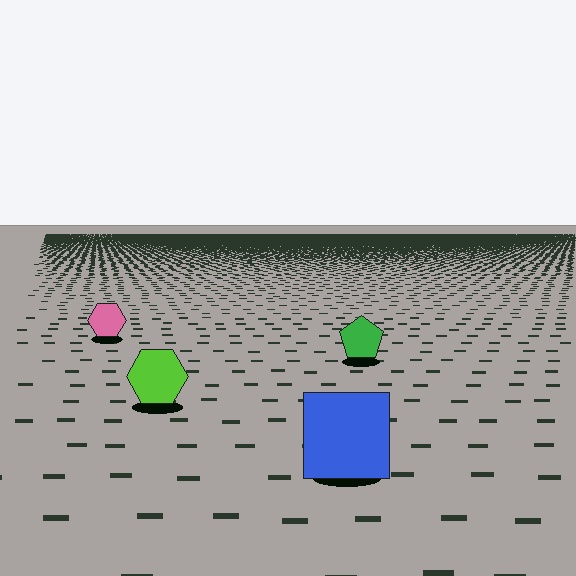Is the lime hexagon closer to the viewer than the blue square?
No. The blue square is closer — you can tell from the texture gradient: the ground texture is coarser near it.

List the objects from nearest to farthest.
From nearest to farthest: the blue square, the lime hexagon, the green pentagon, the pink hexagon.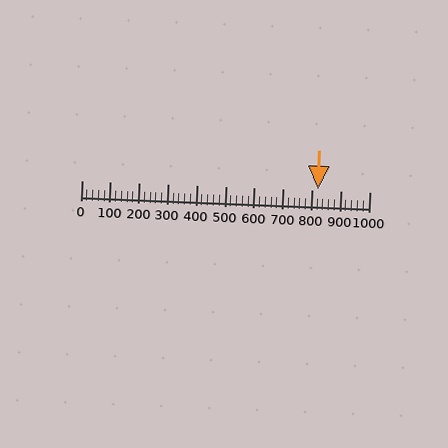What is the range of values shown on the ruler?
The ruler shows values from 0 to 1000.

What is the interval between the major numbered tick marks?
The major tick marks are spaced 100 units apart.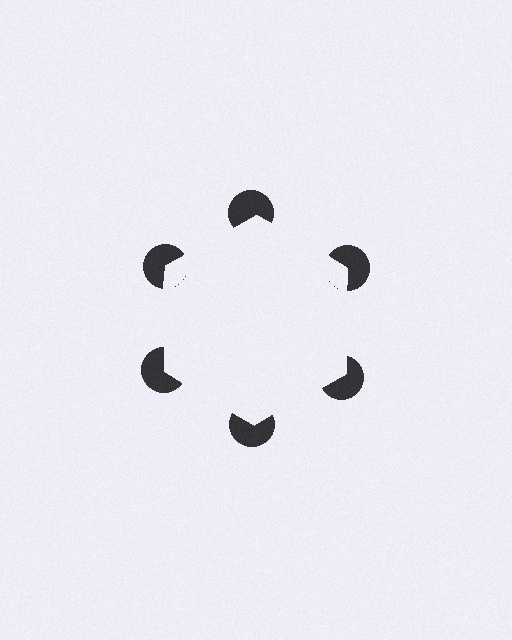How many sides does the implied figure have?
6 sides.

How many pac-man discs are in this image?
There are 6 — one at each vertex of the illusory hexagon.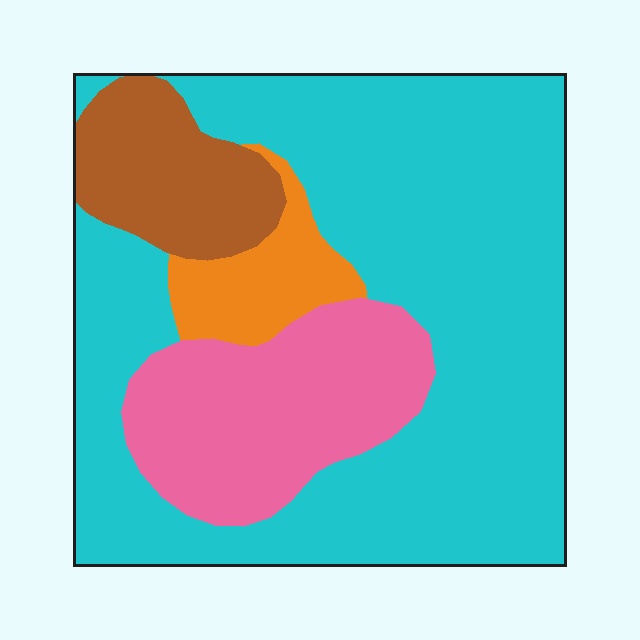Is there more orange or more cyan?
Cyan.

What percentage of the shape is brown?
Brown covers 11% of the shape.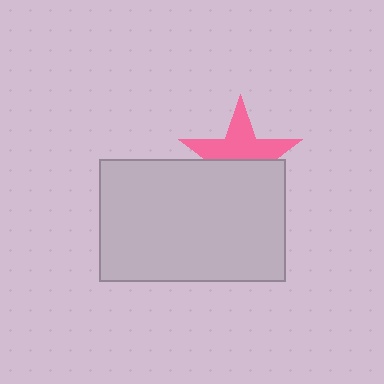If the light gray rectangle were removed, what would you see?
You would see the complete pink star.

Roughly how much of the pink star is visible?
About half of it is visible (roughly 53%).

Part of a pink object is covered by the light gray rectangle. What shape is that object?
It is a star.